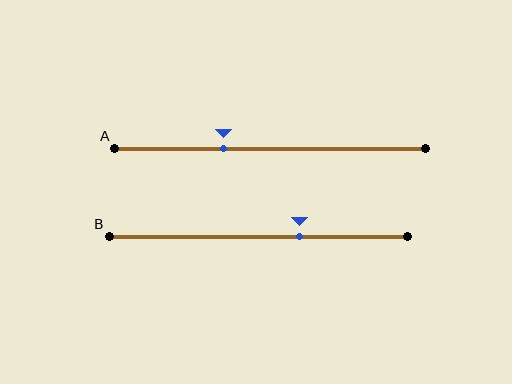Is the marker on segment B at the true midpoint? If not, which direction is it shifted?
No, the marker on segment B is shifted to the right by about 14% of the segment length.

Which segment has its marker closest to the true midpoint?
Segment B has its marker closest to the true midpoint.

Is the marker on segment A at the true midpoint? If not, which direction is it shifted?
No, the marker on segment A is shifted to the left by about 15% of the segment length.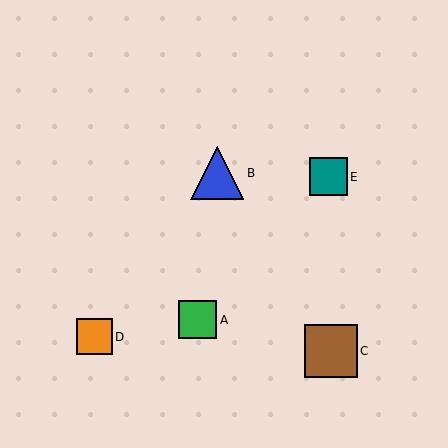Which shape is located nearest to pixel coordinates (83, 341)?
The orange square (labeled D) at (95, 337) is nearest to that location.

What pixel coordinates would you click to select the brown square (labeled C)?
Click at (331, 351) to select the brown square C.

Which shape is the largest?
The blue triangle (labeled B) is the largest.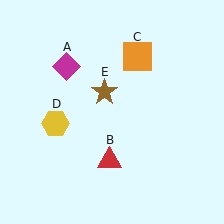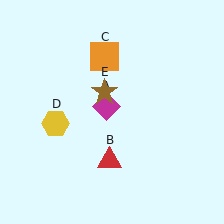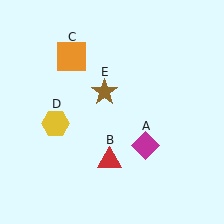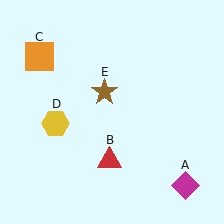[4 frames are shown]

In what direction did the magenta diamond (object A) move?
The magenta diamond (object A) moved down and to the right.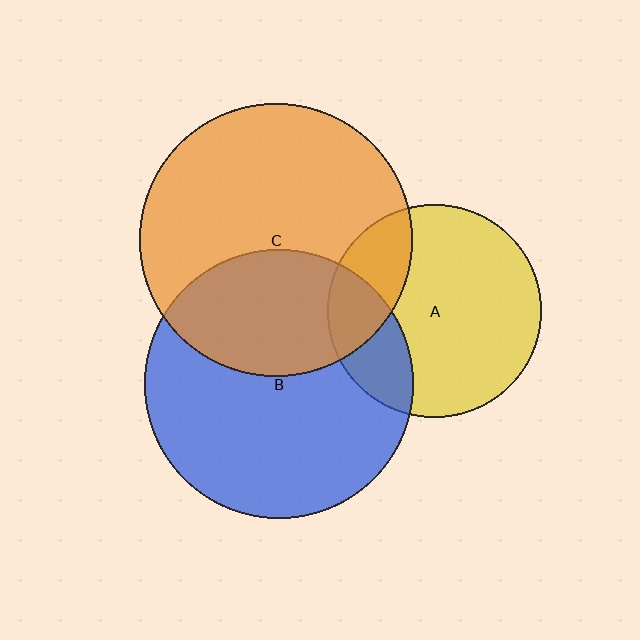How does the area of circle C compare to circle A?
Approximately 1.6 times.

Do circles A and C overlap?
Yes.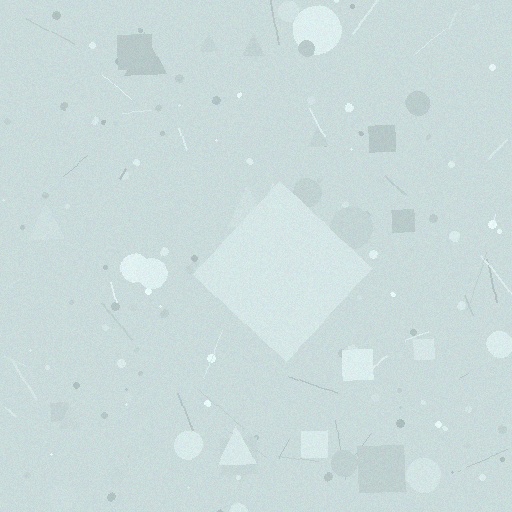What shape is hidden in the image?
A diamond is hidden in the image.